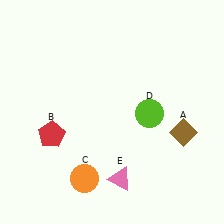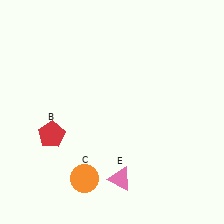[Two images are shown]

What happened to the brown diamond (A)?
The brown diamond (A) was removed in Image 2. It was in the bottom-right area of Image 1.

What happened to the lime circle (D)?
The lime circle (D) was removed in Image 2. It was in the bottom-right area of Image 1.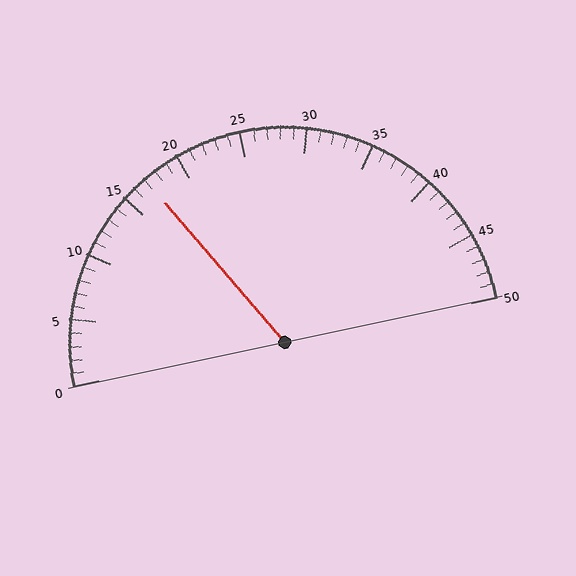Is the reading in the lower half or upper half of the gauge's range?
The reading is in the lower half of the range (0 to 50).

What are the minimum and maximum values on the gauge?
The gauge ranges from 0 to 50.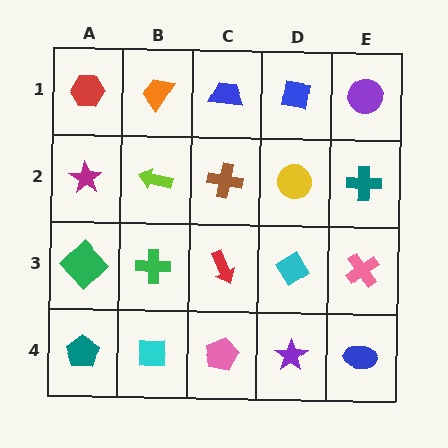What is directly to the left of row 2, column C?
A lime arrow.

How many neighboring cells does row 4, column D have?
3.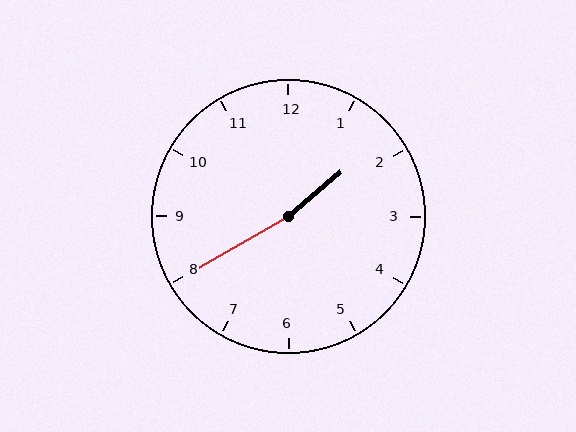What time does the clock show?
1:40.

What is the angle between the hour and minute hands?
Approximately 170 degrees.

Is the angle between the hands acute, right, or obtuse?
It is obtuse.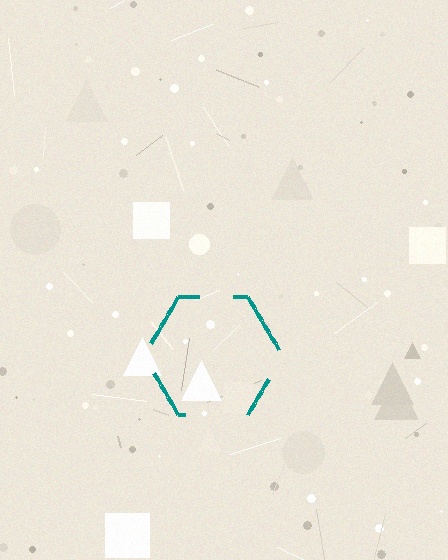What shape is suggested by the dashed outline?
The dashed outline suggests a hexagon.